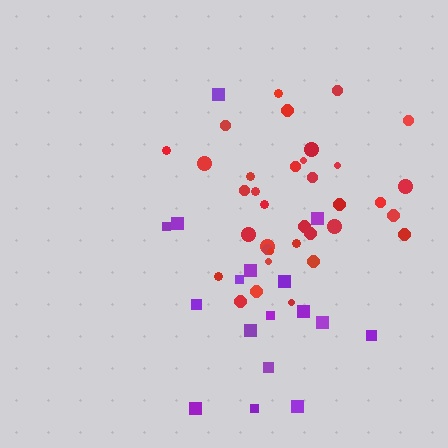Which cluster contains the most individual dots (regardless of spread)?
Red (35).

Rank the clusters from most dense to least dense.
red, purple.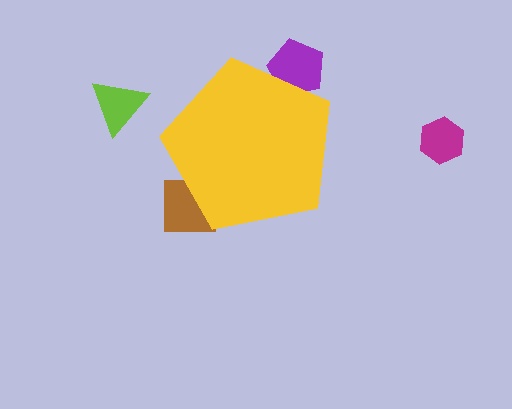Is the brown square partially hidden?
Yes, the brown square is partially hidden behind the yellow pentagon.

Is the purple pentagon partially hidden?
Yes, the purple pentagon is partially hidden behind the yellow pentagon.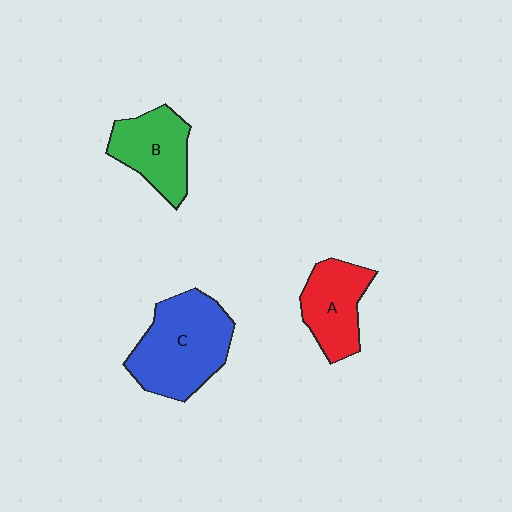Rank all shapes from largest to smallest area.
From largest to smallest: C (blue), B (green), A (red).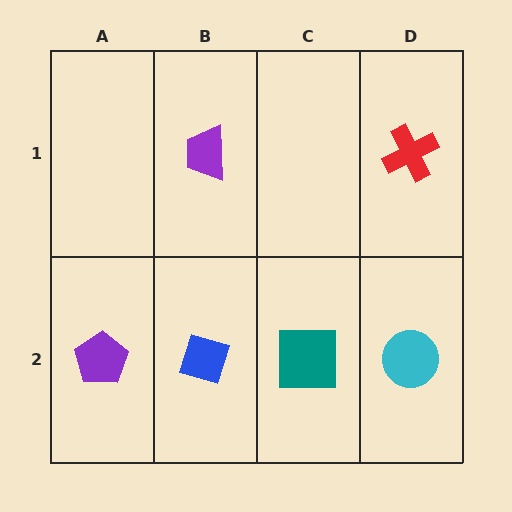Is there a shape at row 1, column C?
No, that cell is empty.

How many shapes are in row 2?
4 shapes.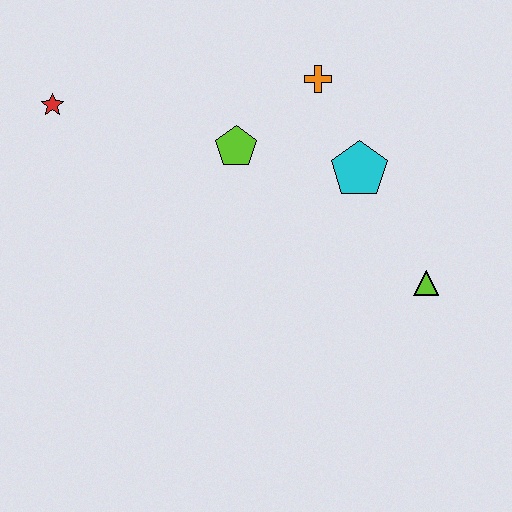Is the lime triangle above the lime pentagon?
No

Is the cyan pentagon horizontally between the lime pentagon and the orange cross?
No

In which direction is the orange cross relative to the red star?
The orange cross is to the right of the red star.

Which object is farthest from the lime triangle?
The red star is farthest from the lime triangle.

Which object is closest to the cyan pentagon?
The orange cross is closest to the cyan pentagon.